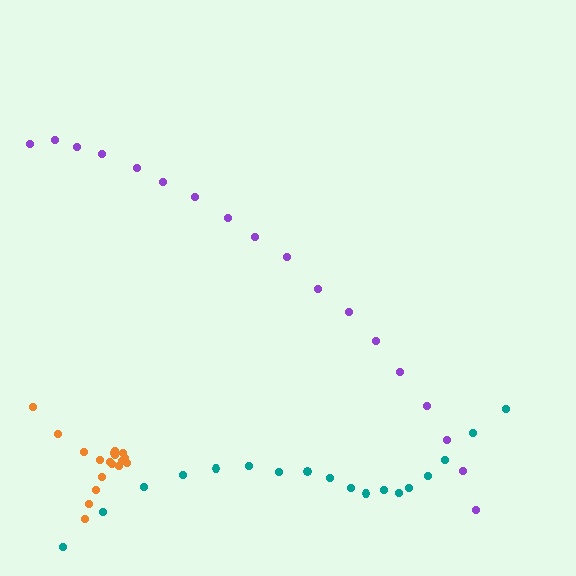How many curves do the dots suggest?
There are 3 distinct paths.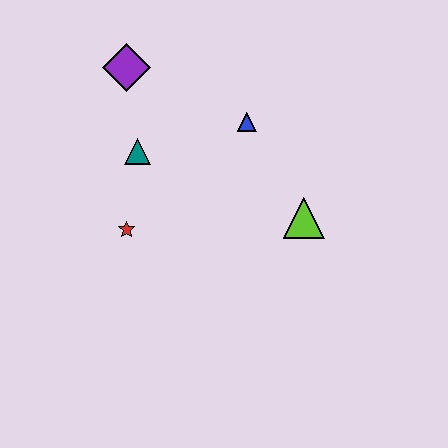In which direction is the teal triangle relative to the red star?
The teal triangle is above the red star.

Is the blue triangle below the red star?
No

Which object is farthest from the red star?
The lime triangle is farthest from the red star.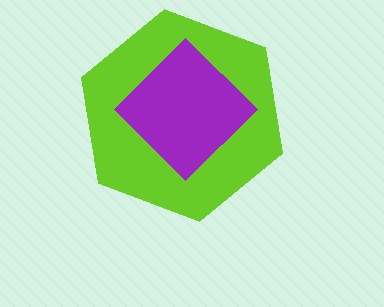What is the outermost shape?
The lime hexagon.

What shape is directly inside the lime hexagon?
The purple diamond.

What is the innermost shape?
The purple diamond.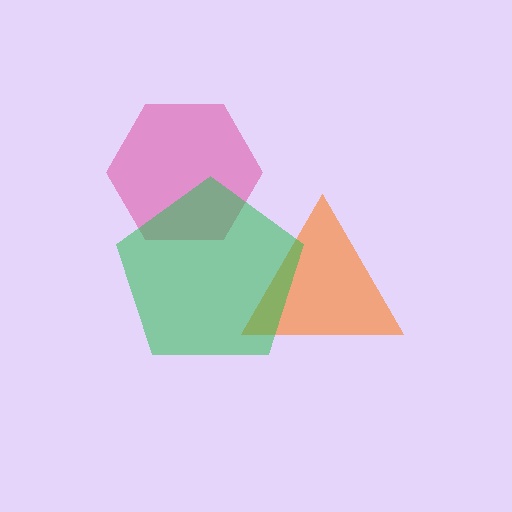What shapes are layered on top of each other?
The layered shapes are: an orange triangle, a pink hexagon, a green pentagon.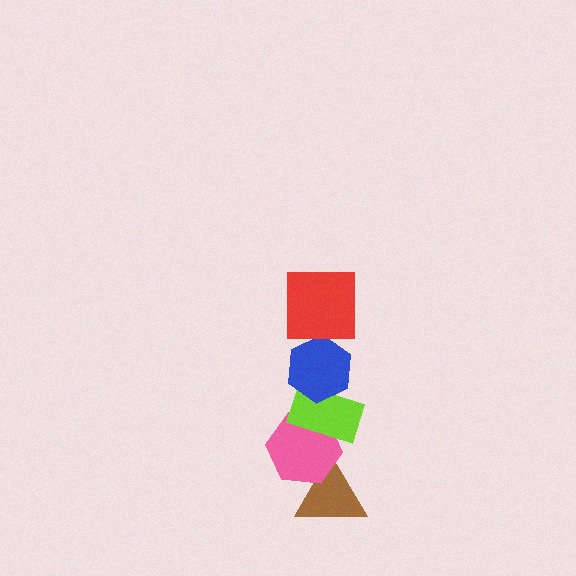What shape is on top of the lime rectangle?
The blue hexagon is on top of the lime rectangle.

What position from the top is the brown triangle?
The brown triangle is 5th from the top.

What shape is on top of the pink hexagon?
The lime rectangle is on top of the pink hexagon.